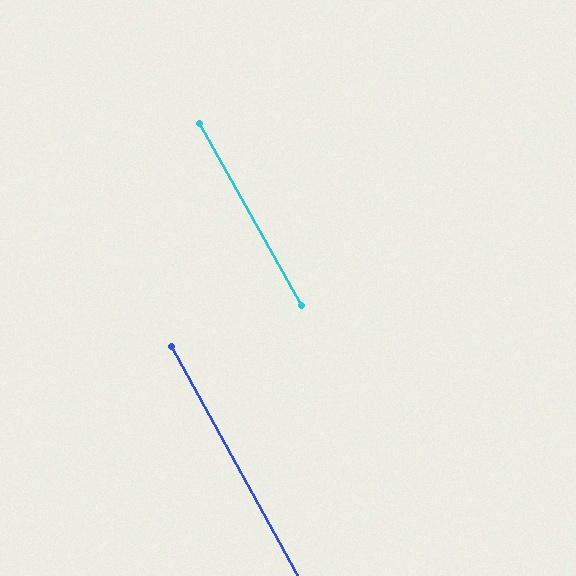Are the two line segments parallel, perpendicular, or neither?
Parallel — their directions differ by only 0.3°.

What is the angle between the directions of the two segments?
Approximately 0 degrees.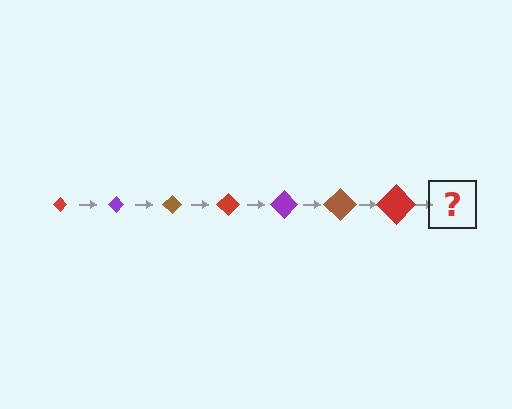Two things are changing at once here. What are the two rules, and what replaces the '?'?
The two rules are that the diamond grows larger each step and the color cycles through red, purple, and brown. The '?' should be a purple diamond, larger than the previous one.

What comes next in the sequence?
The next element should be a purple diamond, larger than the previous one.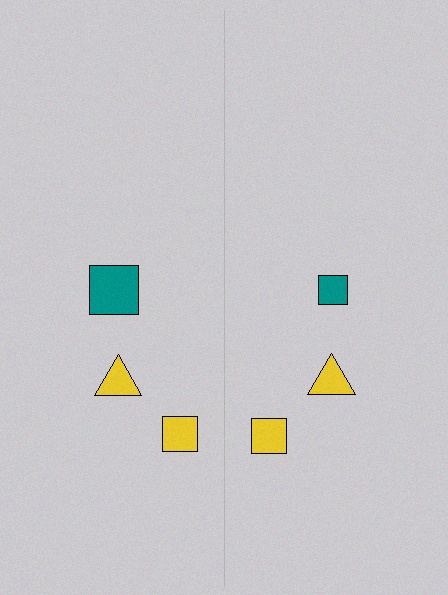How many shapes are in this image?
There are 6 shapes in this image.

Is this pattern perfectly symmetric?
No, the pattern is not perfectly symmetric. The teal square on the right side has a different size than its mirror counterpart.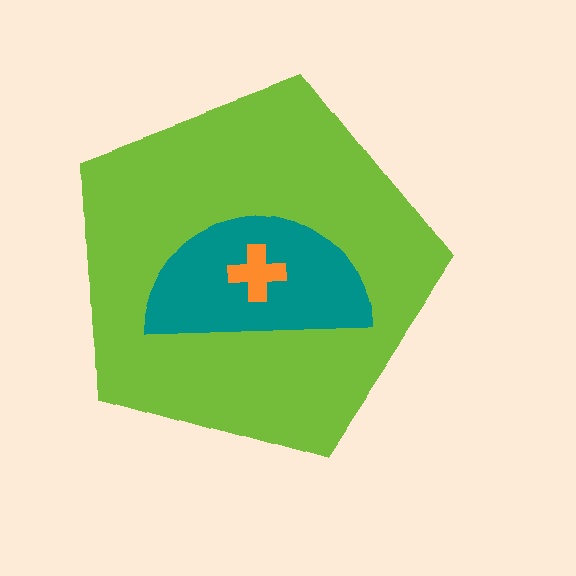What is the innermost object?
The orange cross.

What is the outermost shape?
The lime pentagon.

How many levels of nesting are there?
3.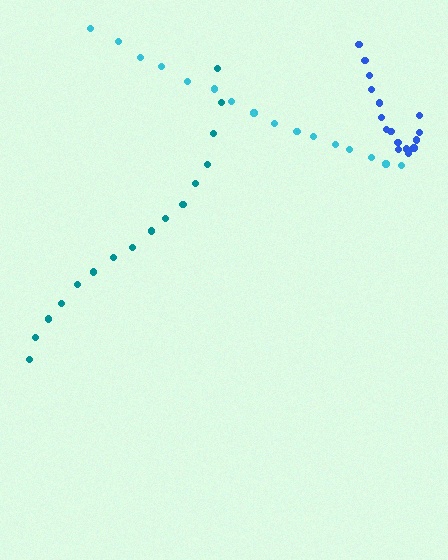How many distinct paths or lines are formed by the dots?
There are 3 distinct paths.